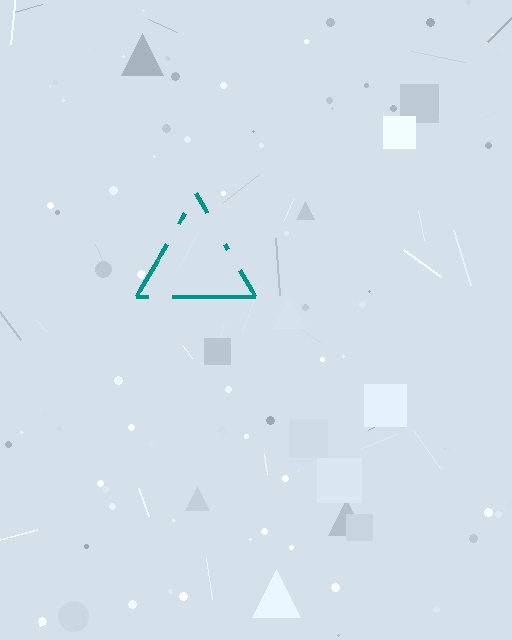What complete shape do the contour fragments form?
The contour fragments form a triangle.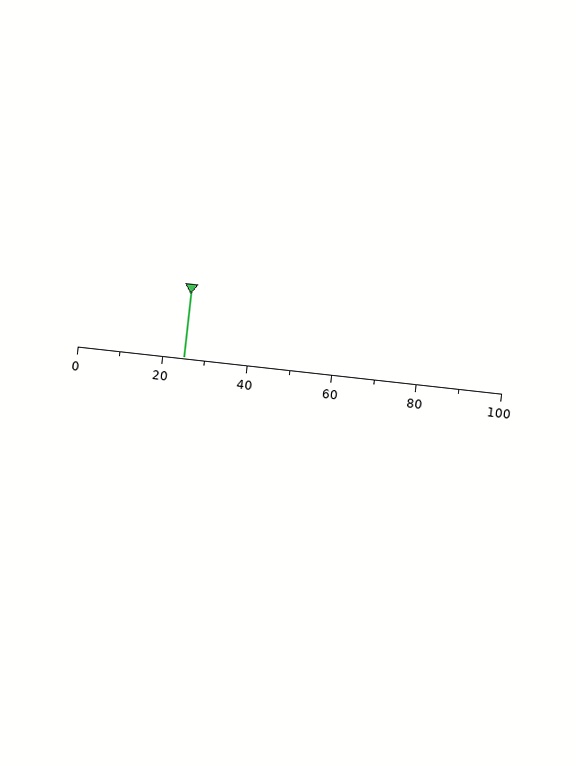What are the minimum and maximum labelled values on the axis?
The axis runs from 0 to 100.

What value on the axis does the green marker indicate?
The marker indicates approximately 25.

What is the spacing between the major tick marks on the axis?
The major ticks are spaced 20 apart.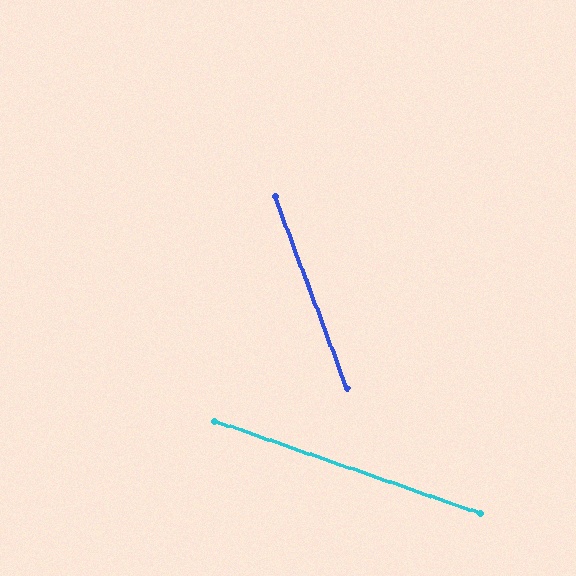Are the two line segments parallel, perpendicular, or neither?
Neither parallel nor perpendicular — they differ by about 50°.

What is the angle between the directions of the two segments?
Approximately 50 degrees.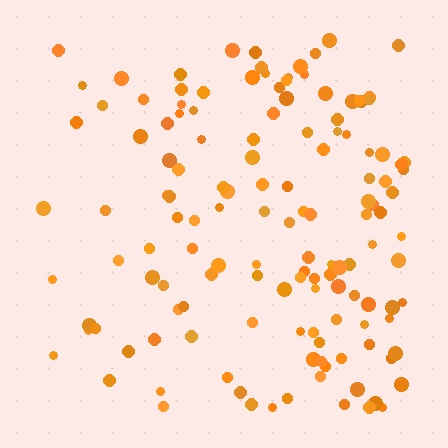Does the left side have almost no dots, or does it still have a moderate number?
Still a moderate number, just noticeably fewer than the right.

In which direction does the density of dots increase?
From left to right, with the right side densest.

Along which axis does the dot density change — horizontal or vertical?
Horizontal.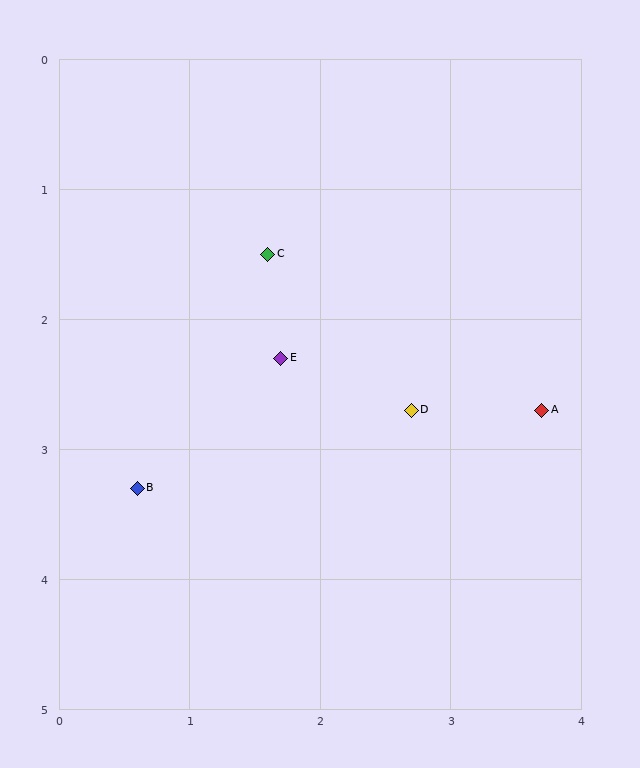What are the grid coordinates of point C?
Point C is at approximately (1.6, 1.5).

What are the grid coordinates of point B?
Point B is at approximately (0.6, 3.3).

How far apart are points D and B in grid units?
Points D and B are about 2.2 grid units apart.